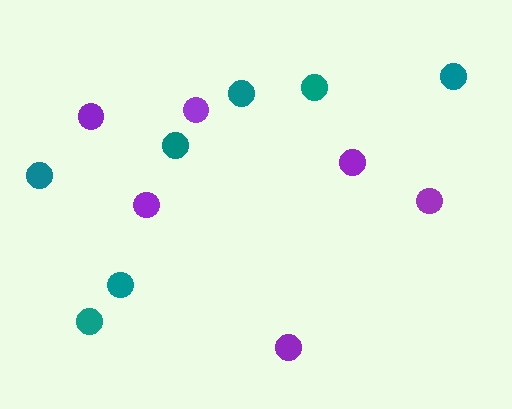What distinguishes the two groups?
There are 2 groups: one group of teal circles (7) and one group of purple circles (6).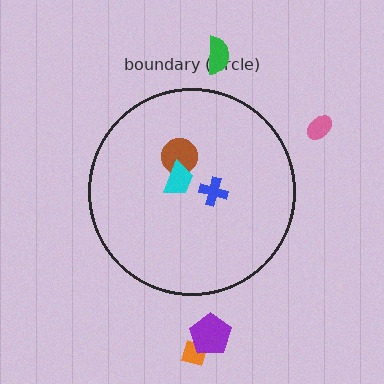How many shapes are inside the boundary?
3 inside, 4 outside.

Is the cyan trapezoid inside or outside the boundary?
Inside.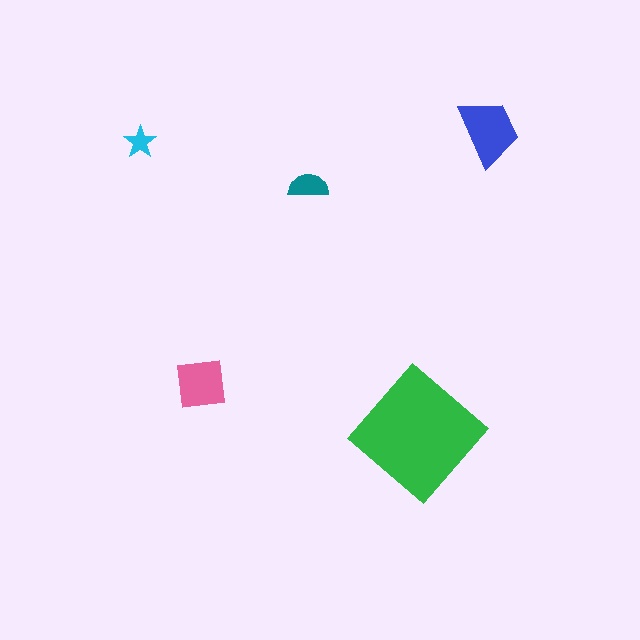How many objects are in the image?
There are 5 objects in the image.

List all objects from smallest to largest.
The cyan star, the teal semicircle, the pink square, the blue trapezoid, the green diamond.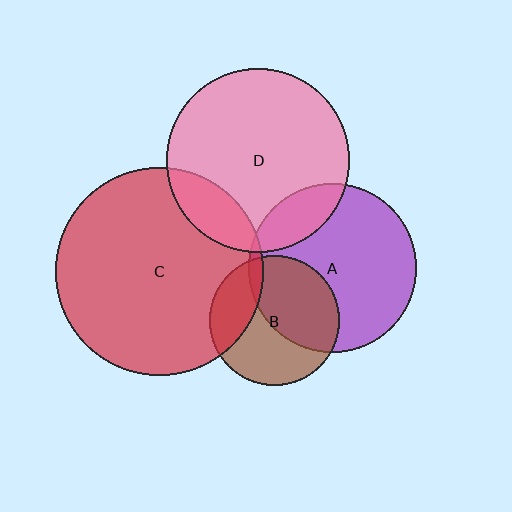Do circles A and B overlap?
Yes.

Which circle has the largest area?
Circle C (red).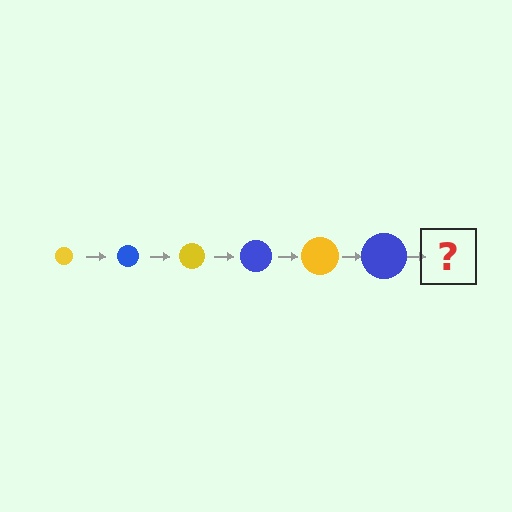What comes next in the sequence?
The next element should be a yellow circle, larger than the previous one.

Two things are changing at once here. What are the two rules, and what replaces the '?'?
The two rules are that the circle grows larger each step and the color cycles through yellow and blue. The '?' should be a yellow circle, larger than the previous one.